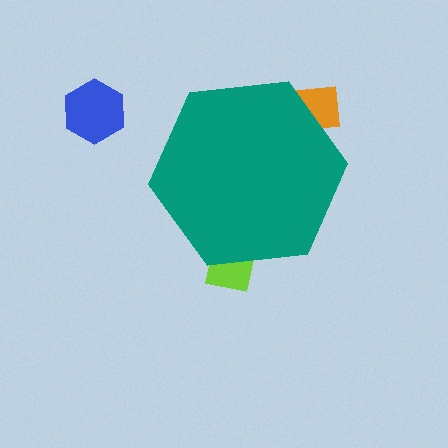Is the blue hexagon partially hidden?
No, the blue hexagon is fully visible.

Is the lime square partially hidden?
Yes, the lime square is partially hidden behind the teal hexagon.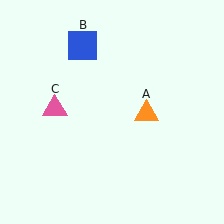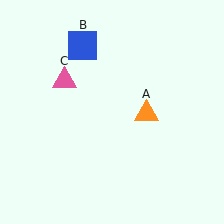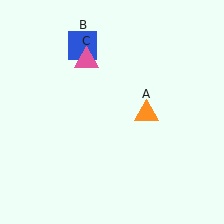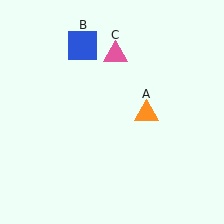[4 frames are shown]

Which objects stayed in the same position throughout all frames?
Orange triangle (object A) and blue square (object B) remained stationary.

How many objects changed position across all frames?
1 object changed position: pink triangle (object C).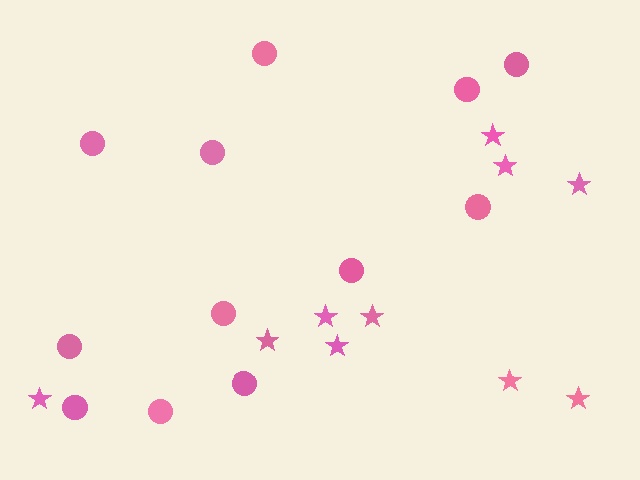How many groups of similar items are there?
There are 2 groups: one group of stars (10) and one group of circles (12).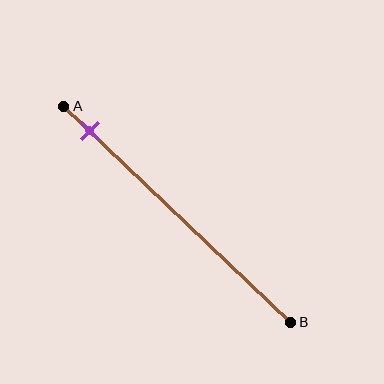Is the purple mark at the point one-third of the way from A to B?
No, the mark is at about 10% from A, not at the 33% one-third point.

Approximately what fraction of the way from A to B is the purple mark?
The purple mark is approximately 10% of the way from A to B.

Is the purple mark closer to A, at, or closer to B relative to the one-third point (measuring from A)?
The purple mark is closer to point A than the one-third point of segment AB.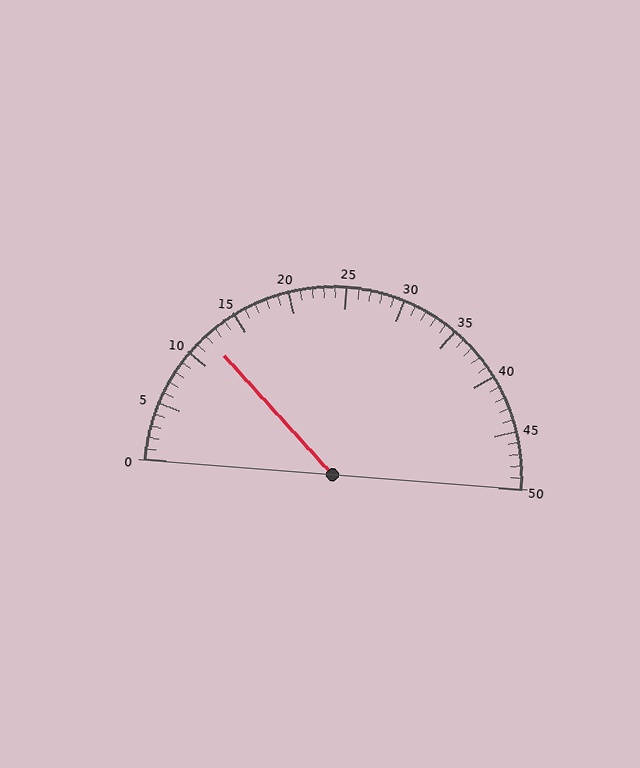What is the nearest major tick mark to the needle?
The nearest major tick mark is 10.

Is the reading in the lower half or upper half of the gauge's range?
The reading is in the lower half of the range (0 to 50).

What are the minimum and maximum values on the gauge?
The gauge ranges from 0 to 50.